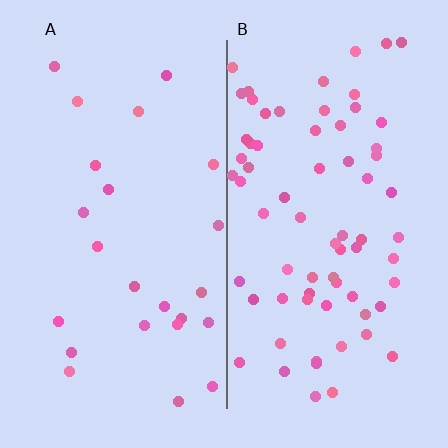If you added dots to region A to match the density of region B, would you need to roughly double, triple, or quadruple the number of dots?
Approximately triple.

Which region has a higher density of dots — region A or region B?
B (the right).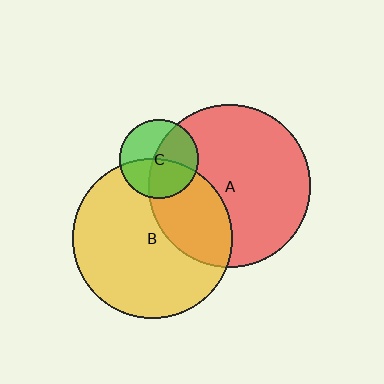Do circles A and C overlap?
Yes.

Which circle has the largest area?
Circle A (red).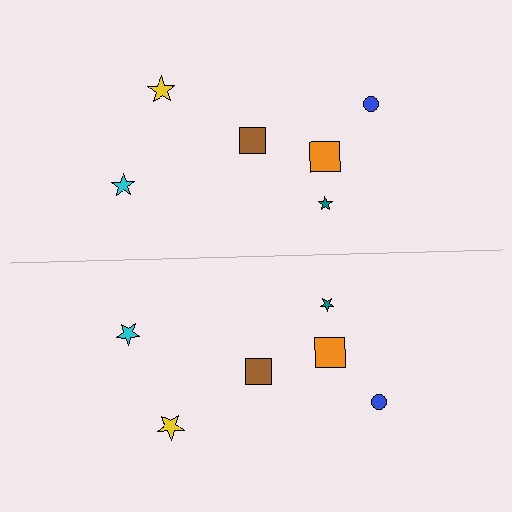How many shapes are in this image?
There are 12 shapes in this image.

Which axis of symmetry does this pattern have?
The pattern has a horizontal axis of symmetry running through the center of the image.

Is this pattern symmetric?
Yes, this pattern has bilateral (reflection) symmetry.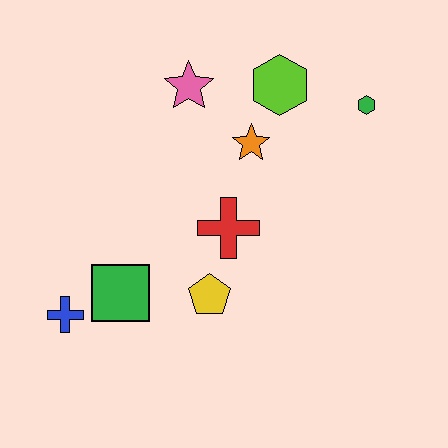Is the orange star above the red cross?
Yes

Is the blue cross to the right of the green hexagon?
No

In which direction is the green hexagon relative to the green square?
The green hexagon is to the right of the green square.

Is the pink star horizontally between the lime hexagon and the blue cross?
Yes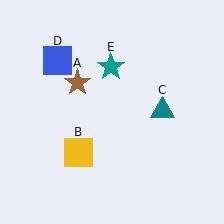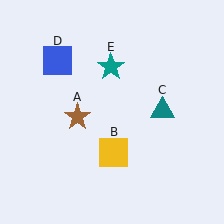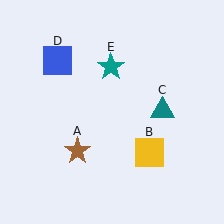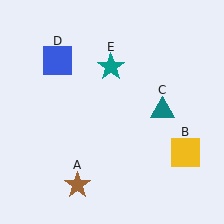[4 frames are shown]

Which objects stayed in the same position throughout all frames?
Teal triangle (object C) and blue square (object D) and teal star (object E) remained stationary.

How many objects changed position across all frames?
2 objects changed position: brown star (object A), yellow square (object B).